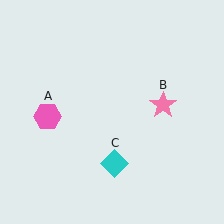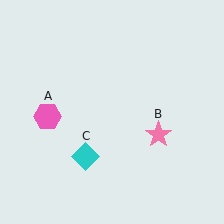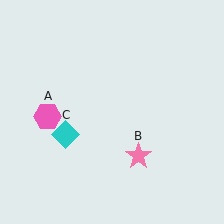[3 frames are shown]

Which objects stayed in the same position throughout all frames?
Pink hexagon (object A) remained stationary.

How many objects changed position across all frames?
2 objects changed position: pink star (object B), cyan diamond (object C).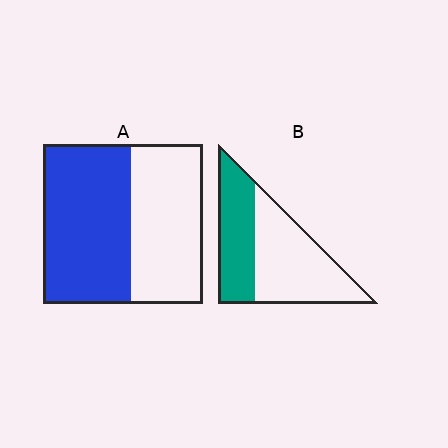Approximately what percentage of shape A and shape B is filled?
A is approximately 55% and B is approximately 40%.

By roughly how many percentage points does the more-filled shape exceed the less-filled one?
By roughly 15 percentage points (A over B).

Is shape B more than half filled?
No.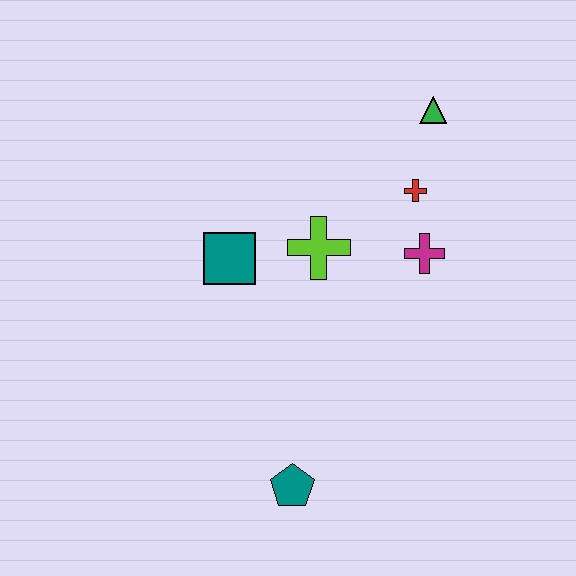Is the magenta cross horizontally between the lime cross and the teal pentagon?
No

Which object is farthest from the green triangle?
The teal pentagon is farthest from the green triangle.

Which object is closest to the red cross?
The magenta cross is closest to the red cross.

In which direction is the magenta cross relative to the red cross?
The magenta cross is below the red cross.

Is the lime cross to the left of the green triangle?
Yes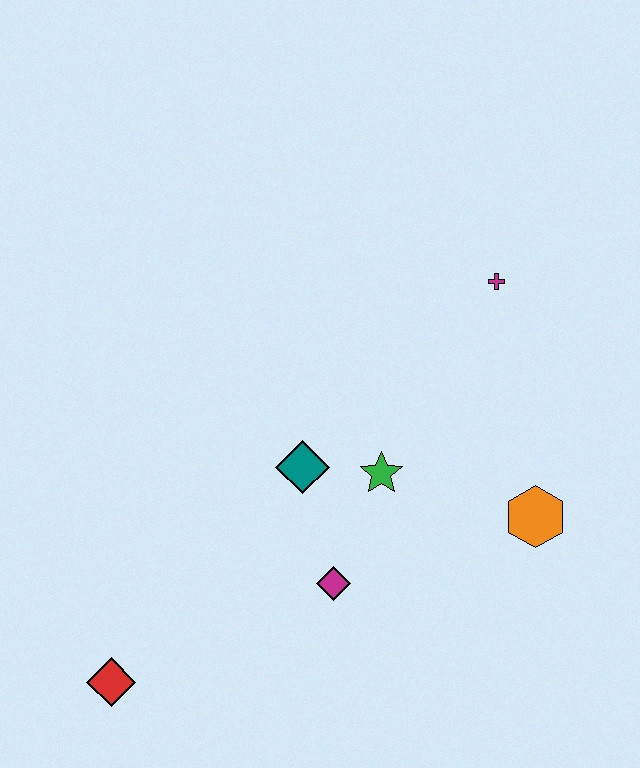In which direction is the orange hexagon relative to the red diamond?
The orange hexagon is to the right of the red diamond.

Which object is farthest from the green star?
The red diamond is farthest from the green star.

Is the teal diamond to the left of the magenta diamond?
Yes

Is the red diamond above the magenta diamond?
No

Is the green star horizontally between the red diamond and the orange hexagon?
Yes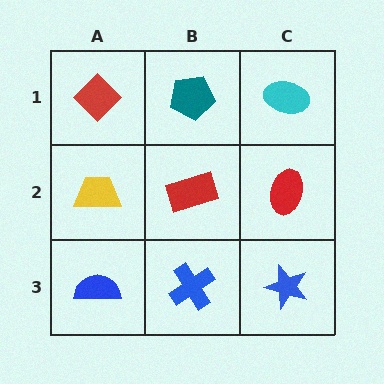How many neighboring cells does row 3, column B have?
3.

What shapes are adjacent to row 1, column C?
A red ellipse (row 2, column C), a teal pentagon (row 1, column B).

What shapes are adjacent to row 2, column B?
A teal pentagon (row 1, column B), a blue cross (row 3, column B), a yellow trapezoid (row 2, column A), a red ellipse (row 2, column C).